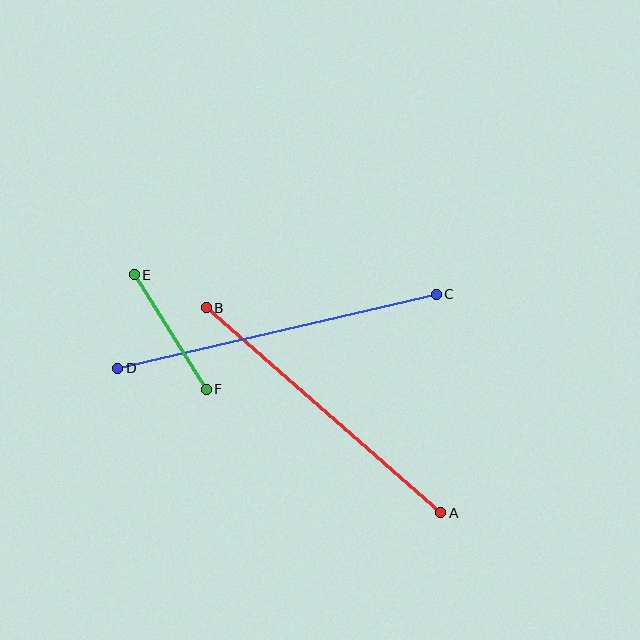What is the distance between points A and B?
The distance is approximately 311 pixels.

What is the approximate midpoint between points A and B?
The midpoint is at approximately (323, 410) pixels.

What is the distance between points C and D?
The distance is approximately 327 pixels.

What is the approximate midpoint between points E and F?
The midpoint is at approximately (170, 332) pixels.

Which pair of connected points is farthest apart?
Points C and D are farthest apart.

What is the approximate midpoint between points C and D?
The midpoint is at approximately (277, 331) pixels.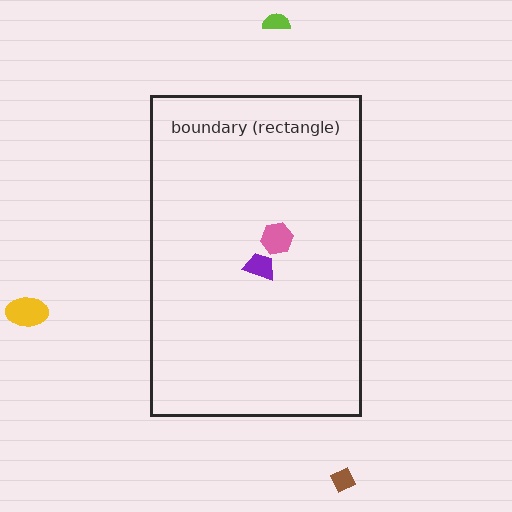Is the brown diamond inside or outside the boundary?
Outside.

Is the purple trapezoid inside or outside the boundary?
Inside.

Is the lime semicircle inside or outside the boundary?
Outside.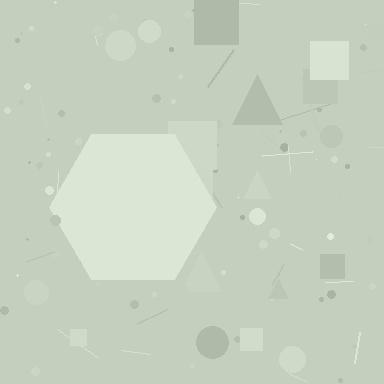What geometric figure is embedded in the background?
A hexagon is embedded in the background.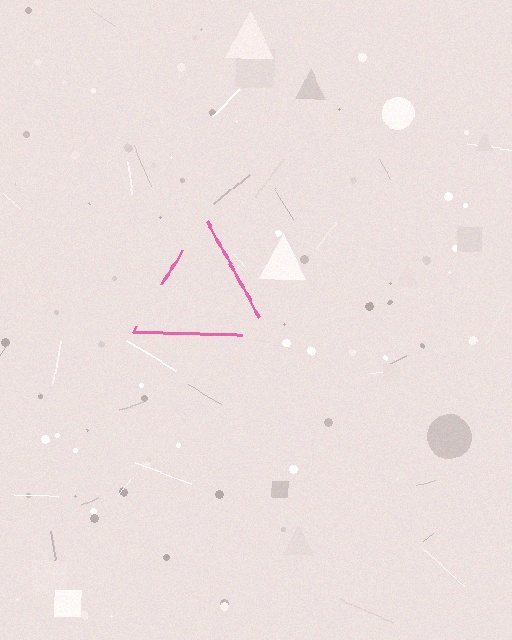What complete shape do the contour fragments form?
The contour fragments form a triangle.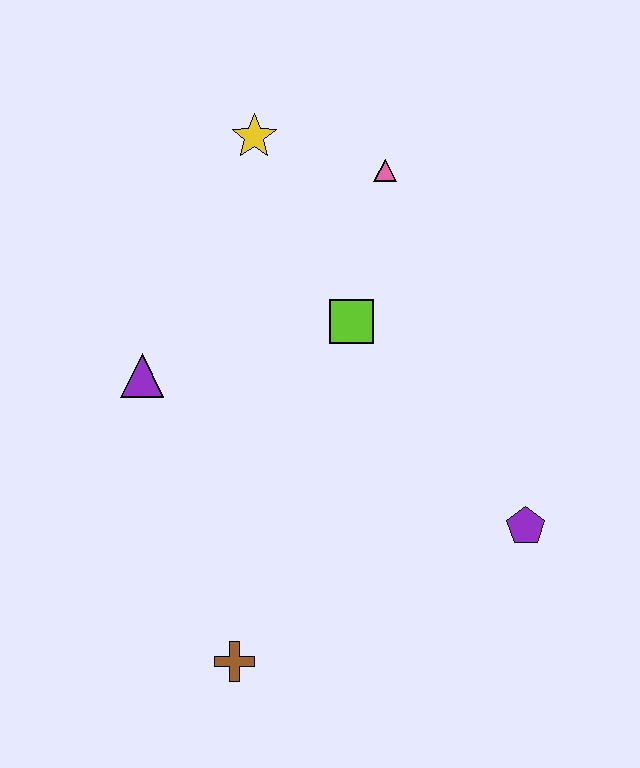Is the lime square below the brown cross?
No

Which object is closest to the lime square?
The pink triangle is closest to the lime square.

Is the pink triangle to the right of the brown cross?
Yes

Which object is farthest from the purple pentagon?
The yellow star is farthest from the purple pentagon.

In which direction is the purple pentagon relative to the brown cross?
The purple pentagon is to the right of the brown cross.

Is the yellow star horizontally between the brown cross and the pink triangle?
Yes